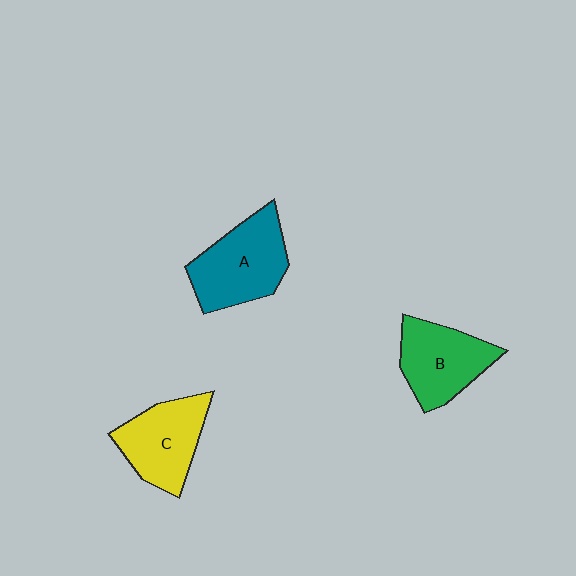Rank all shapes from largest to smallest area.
From largest to smallest: A (teal), C (yellow), B (green).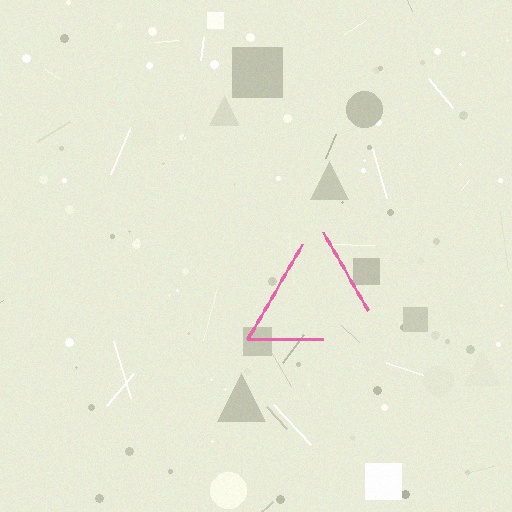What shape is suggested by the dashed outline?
The dashed outline suggests a triangle.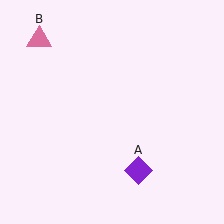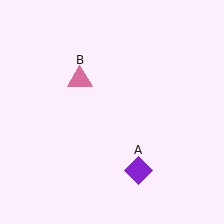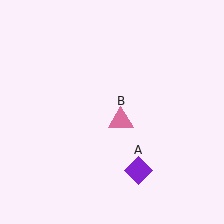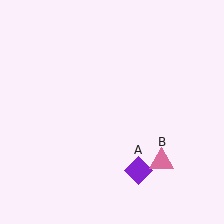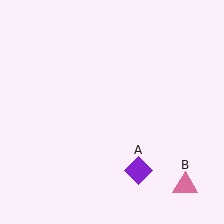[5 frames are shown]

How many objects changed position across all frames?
1 object changed position: pink triangle (object B).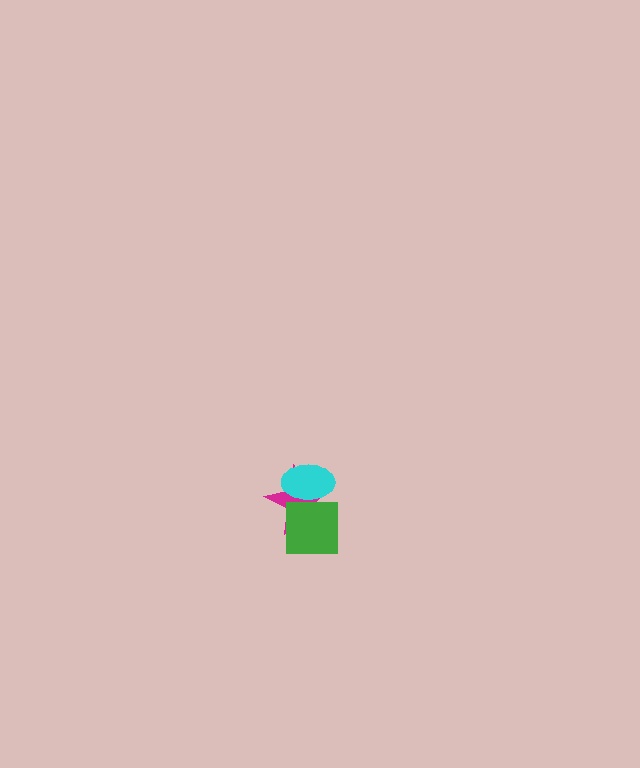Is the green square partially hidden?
No, no other shape covers it.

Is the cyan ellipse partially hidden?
Yes, it is partially covered by another shape.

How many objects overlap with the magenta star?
2 objects overlap with the magenta star.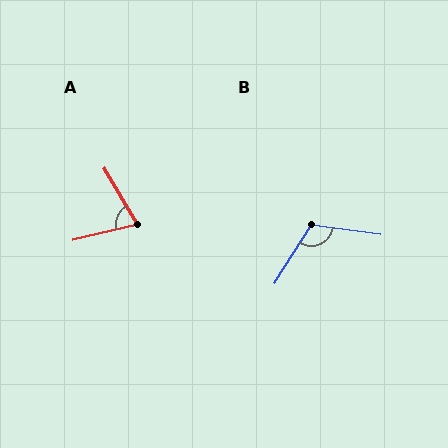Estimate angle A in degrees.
Approximately 73 degrees.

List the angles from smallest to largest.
A (73°), B (115°).